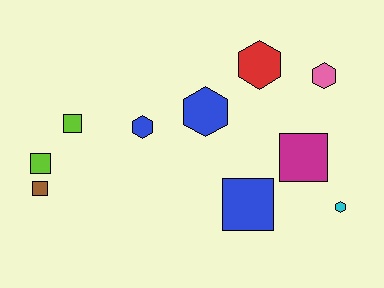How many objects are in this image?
There are 10 objects.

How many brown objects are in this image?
There is 1 brown object.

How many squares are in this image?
There are 5 squares.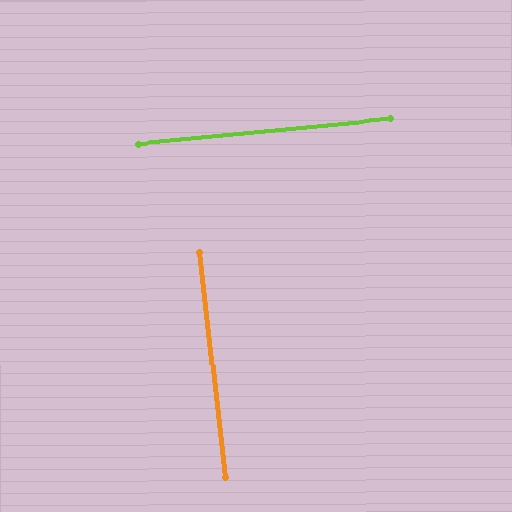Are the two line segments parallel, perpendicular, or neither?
Perpendicular — they meet at approximately 89°.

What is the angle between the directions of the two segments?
Approximately 89 degrees.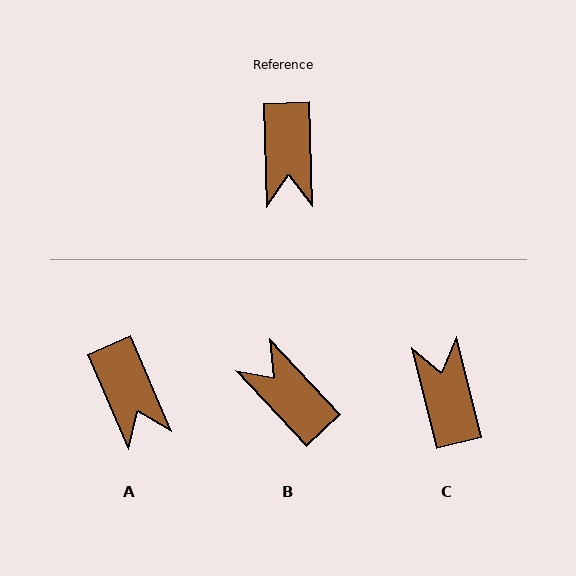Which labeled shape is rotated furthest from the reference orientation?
C, about 168 degrees away.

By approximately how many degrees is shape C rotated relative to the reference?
Approximately 168 degrees clockwise.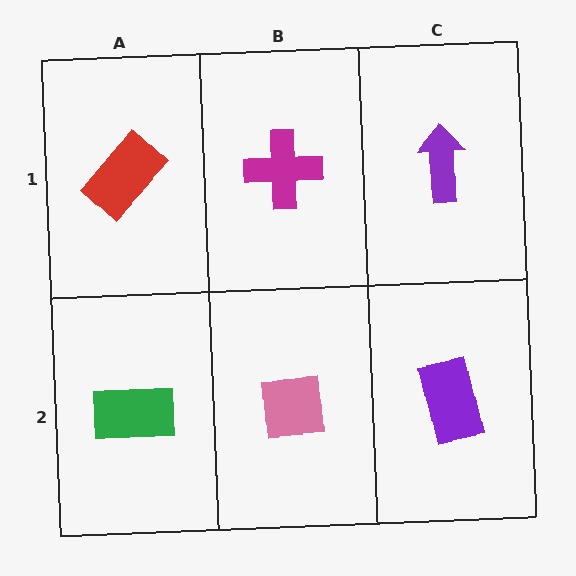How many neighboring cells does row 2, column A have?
2.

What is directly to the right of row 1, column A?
A magenta cross.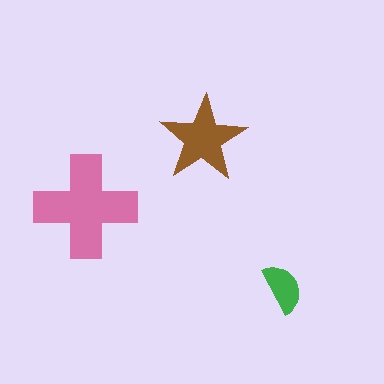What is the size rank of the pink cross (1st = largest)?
1st.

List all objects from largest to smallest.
The pink cross, the brown star, the green semicircle.